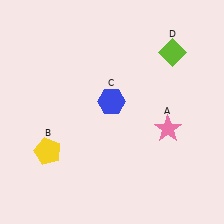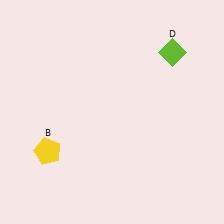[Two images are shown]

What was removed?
The blue hexagon (C), the pink star (A) were removed in Image 2.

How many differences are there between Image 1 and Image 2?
There are 2 differences between the two images.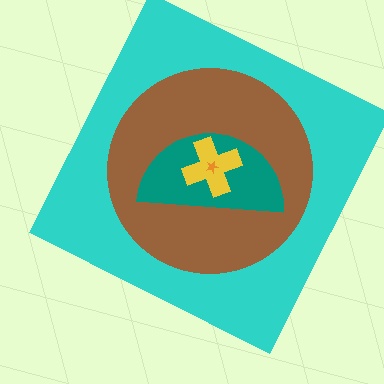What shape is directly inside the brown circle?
The teal semicircle.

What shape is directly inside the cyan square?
The brown circle.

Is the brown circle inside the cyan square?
Yes.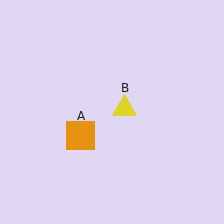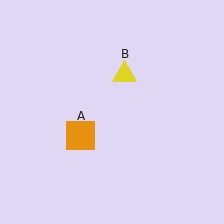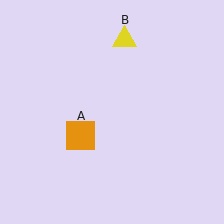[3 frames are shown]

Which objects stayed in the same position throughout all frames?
Orange square (object A) remained stationary.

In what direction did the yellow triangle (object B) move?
The yellow triangle (object B) moved up.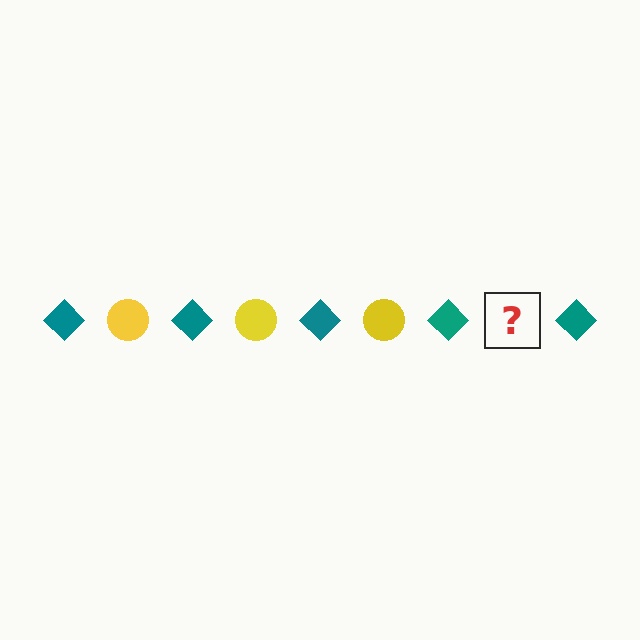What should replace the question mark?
The question mark should be replaced with a yellow circle.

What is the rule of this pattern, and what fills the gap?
The rule is that the pattern alternates between teal diamond and yellow circle. The gap should be filled with a yellow circle.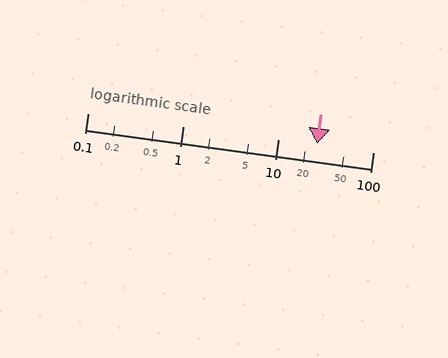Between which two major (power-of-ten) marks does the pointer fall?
The pointer is between 10 and 100.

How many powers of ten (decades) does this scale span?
The scale spans 3 decades, from 0.1 to 100.